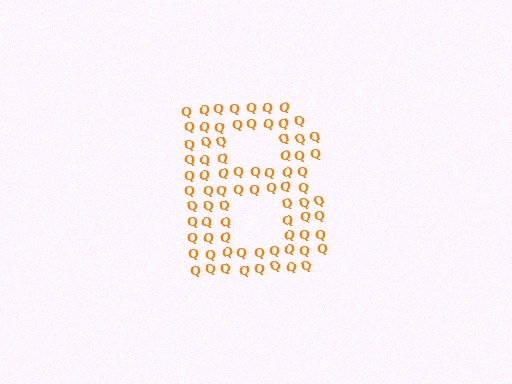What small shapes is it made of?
It is made of small letter Q's.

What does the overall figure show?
The overall figure shows the letter B.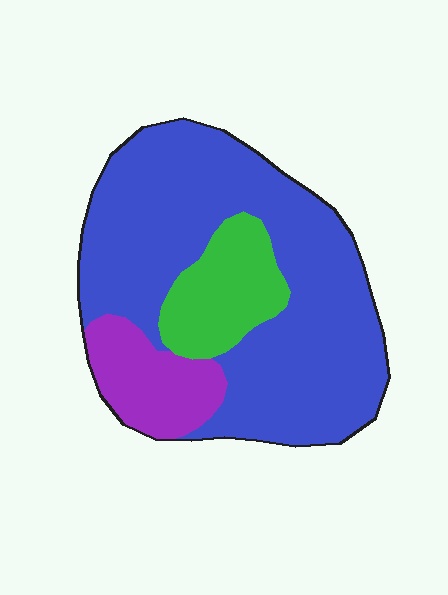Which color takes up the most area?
Blue, at roughly 70%.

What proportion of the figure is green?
Green covers 15% of the figure.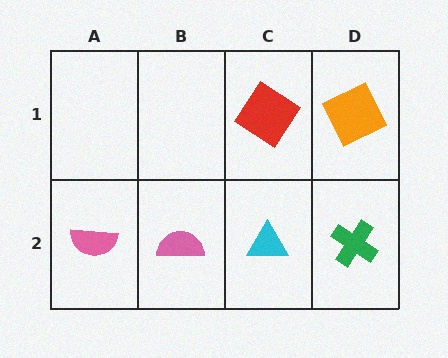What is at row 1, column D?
An orange square.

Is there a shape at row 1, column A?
No, that cell is empty.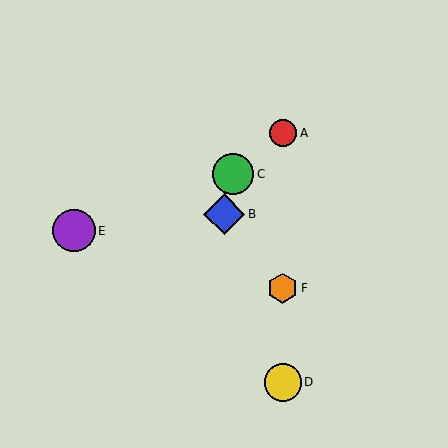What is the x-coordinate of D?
Object D is at x≈283.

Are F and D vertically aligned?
Yes, both are at x≈283.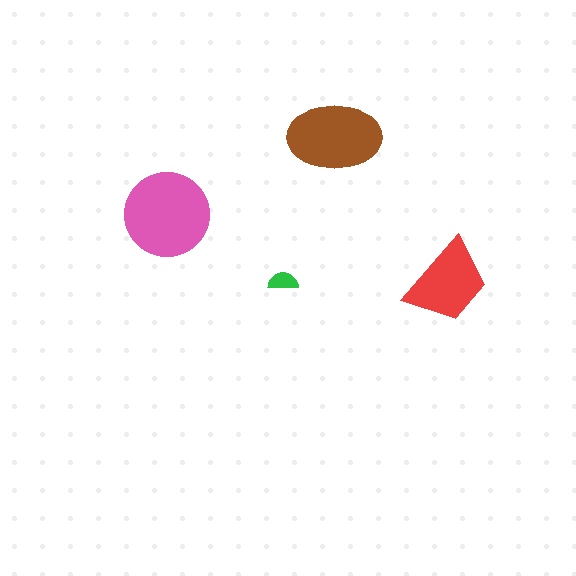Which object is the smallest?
The green semicircle.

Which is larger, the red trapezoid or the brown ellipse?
The brown ellipse.